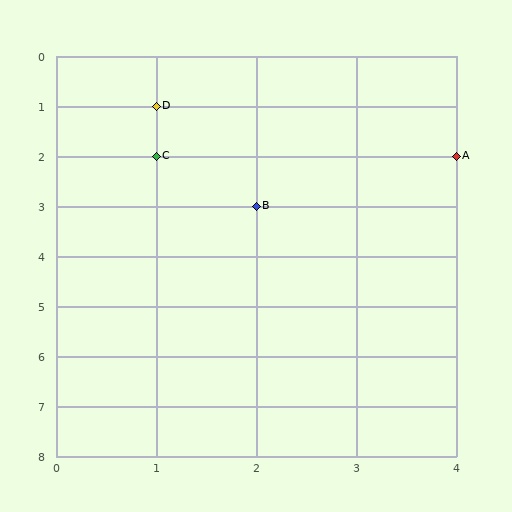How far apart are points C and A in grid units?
Points C and A are 3 columns apart.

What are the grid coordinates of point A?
Point A is at grid coordinates (4, 2).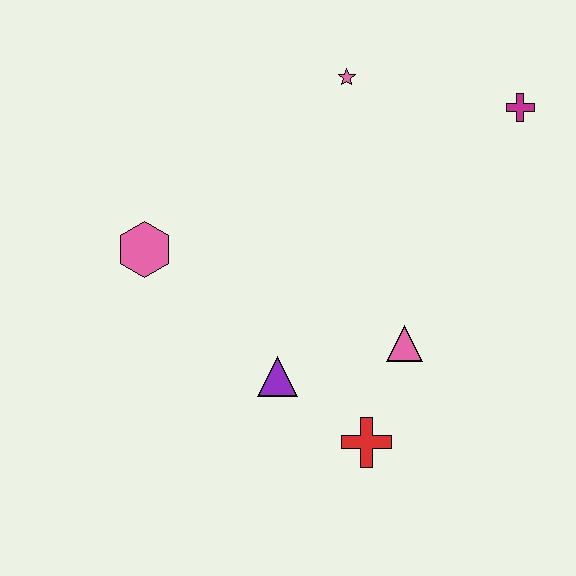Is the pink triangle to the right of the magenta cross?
No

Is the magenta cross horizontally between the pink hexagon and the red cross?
No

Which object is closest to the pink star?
The magenta cross is closest to the pink star.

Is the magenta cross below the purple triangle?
No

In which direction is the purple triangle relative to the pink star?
The purple triangle is below the pink star.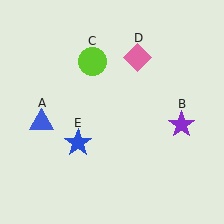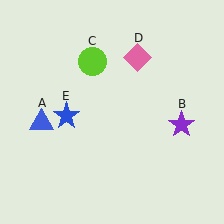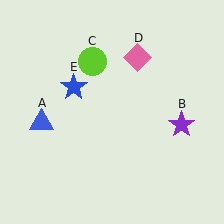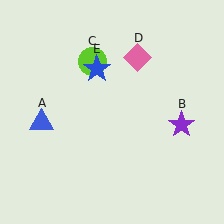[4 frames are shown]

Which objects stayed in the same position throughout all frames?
Blue triangle (object A) and purple star (object B) and lime circle (object C) and pink diamond (object D) remained stationary.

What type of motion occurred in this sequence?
The blue star (object E) rotated clockwise around the center of the scene.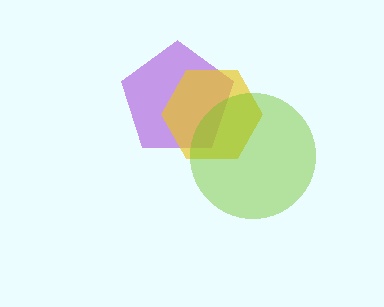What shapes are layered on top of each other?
The layered shapes are: a purple pentagon, a yellow hexagon, a lime circle.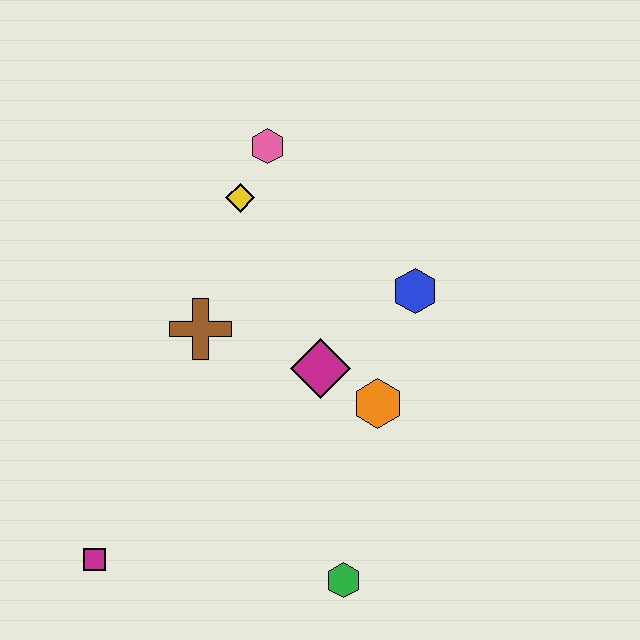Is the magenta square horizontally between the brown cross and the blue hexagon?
No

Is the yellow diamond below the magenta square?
No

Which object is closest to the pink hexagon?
The yellow diamond is closest to the pink hexagon.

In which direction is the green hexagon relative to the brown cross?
The green hexagon is below the brown cross.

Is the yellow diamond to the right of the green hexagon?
No